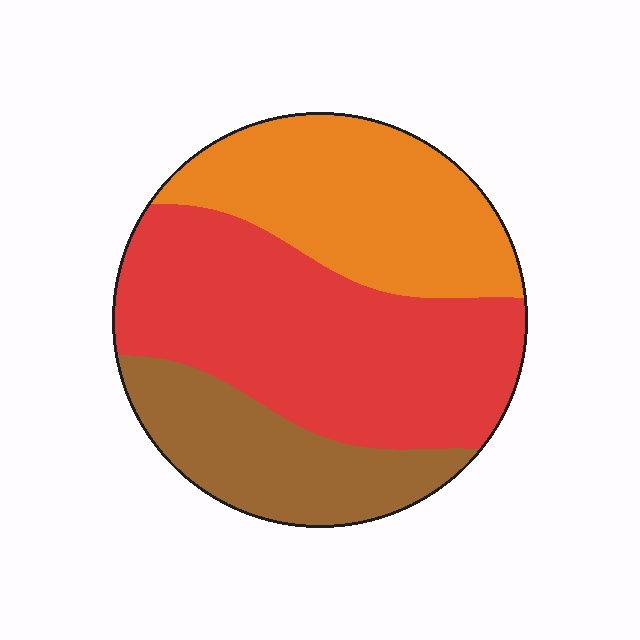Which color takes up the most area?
Red, at roughly 45%.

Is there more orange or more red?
Red.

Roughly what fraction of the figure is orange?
Orange takes up between a quarter and a half of the figure.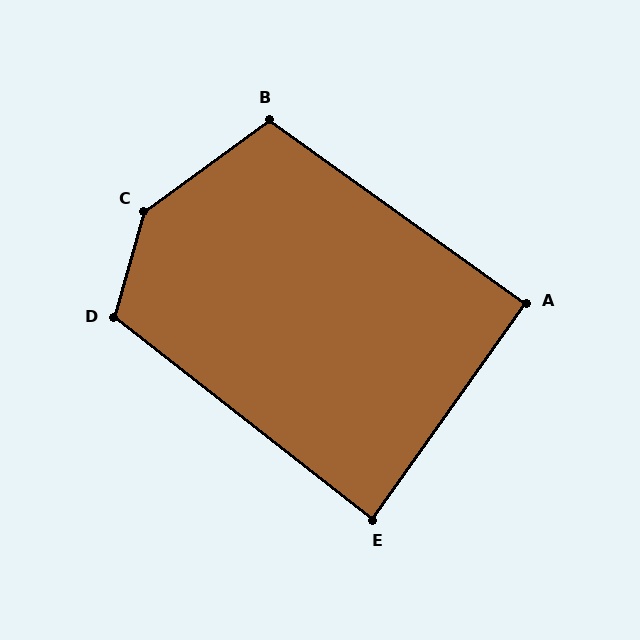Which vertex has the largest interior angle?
C, at approximately 142 degrees.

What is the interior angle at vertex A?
Approximately 90 degrees (approximately right).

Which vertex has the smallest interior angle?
E, at approximately 87 degrees.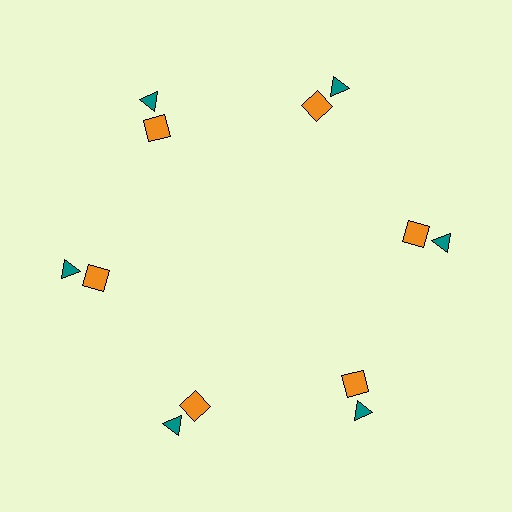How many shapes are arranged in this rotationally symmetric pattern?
There are 12 shapes, arranged in 6 groups of 2.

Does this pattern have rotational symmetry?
Yes, this pattern has 6-fold rotational symmetry. It looks the same after rotating 60 degrees around the center.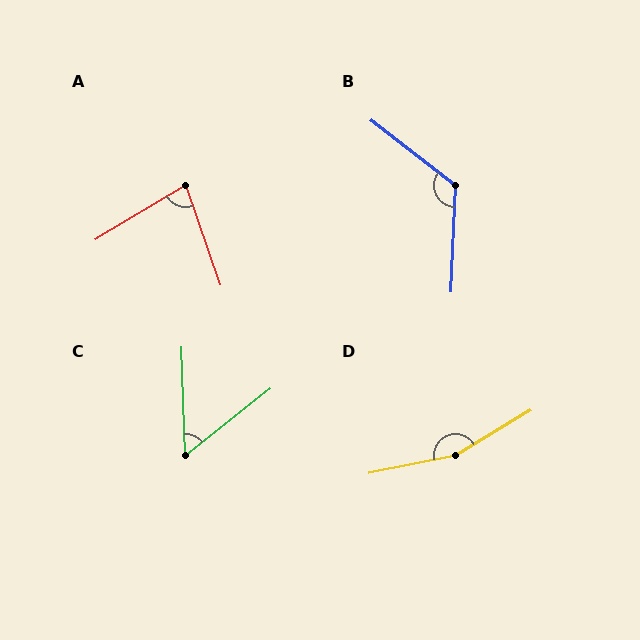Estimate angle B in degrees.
Approximately 125 degrees.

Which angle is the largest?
D, at approximately 160 degrees.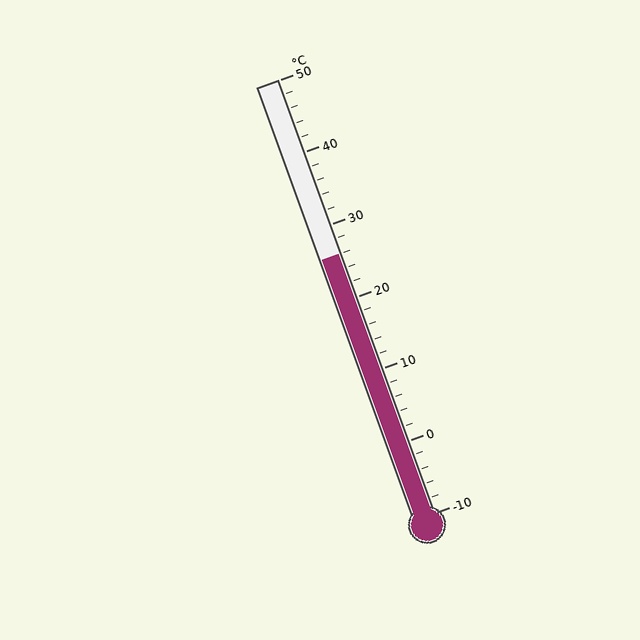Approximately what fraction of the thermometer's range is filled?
The thermometer is filled to approximately 60% of its range.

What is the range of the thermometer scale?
The thermometer scale ranges from -10°C to 50°C.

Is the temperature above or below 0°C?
The temperature is above 0°C.